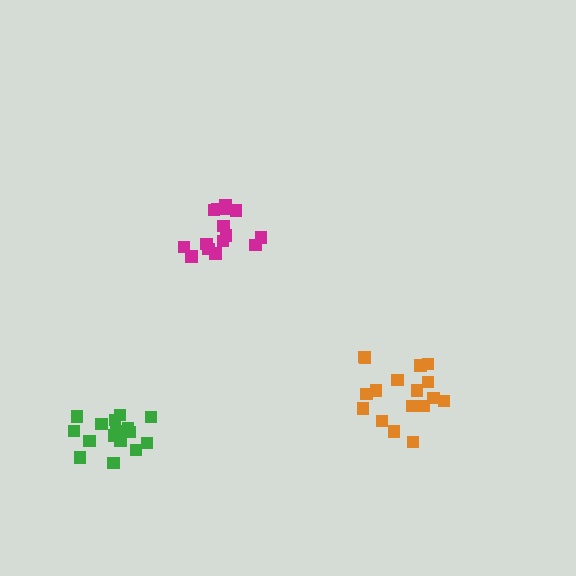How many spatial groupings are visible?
There are 3 spatial groupings.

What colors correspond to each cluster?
The clusters are colored: orange, magenta, green.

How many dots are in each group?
Group 1: 18 dots, Group 2: 15 dots, Group 3: 17 dots (50 total).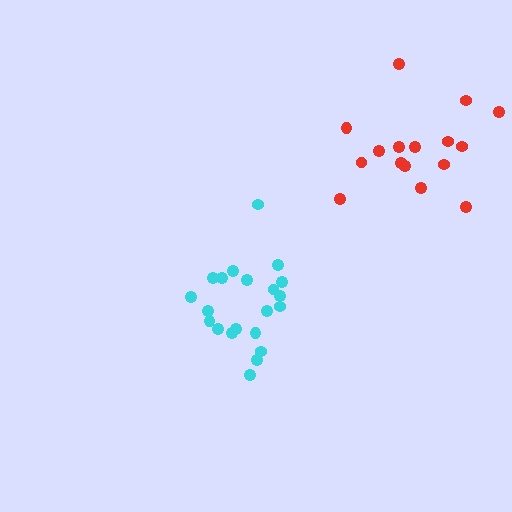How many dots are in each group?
Group 1: 21 dots, Group 2: 16 dots (37 total).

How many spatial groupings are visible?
There are 2 spatial groupings.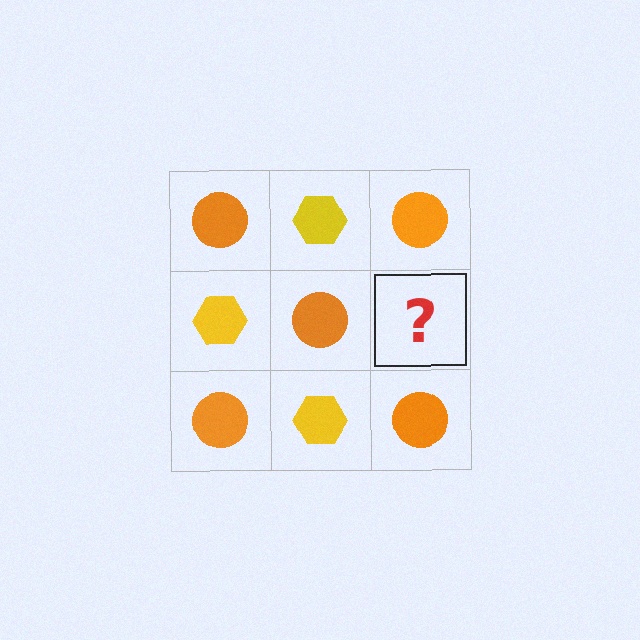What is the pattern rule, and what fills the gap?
The rule is that it alternates orange circle and yellow hexagon in a checkerboard pattern. The gap should be filled with a yellow hexagon.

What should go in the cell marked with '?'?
The missing cell should contain a yellow hexagon.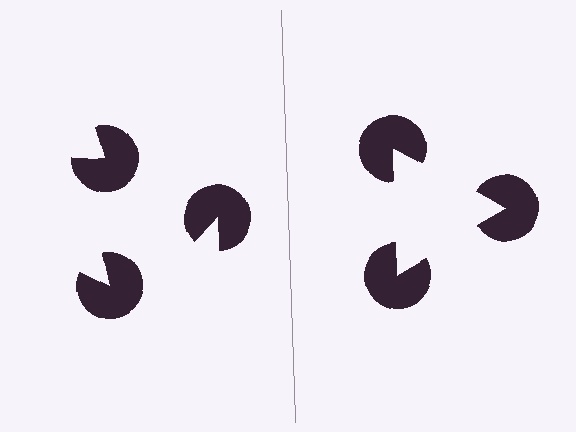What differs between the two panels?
The pac-man discs are positioned identically on both sides; only the wedge orientations differ. On the right they align to a triangle; on the left they are misaligned.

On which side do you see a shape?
An illusory triangle appears on the right side. On the left side the wedge cuts are rotated, so no coherent shape forms.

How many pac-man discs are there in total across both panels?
6 — 3 on each side.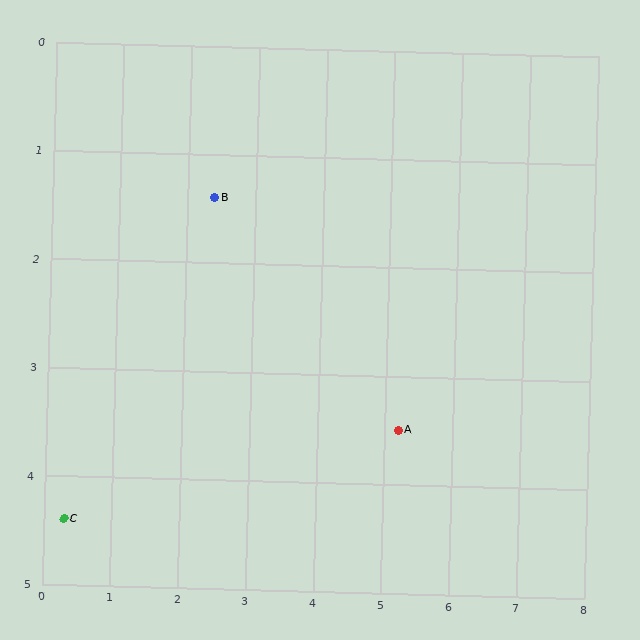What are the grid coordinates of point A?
Point A is at approximately (5.2, 3.5).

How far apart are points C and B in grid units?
Points C and B are about 3.7 grid units apart.